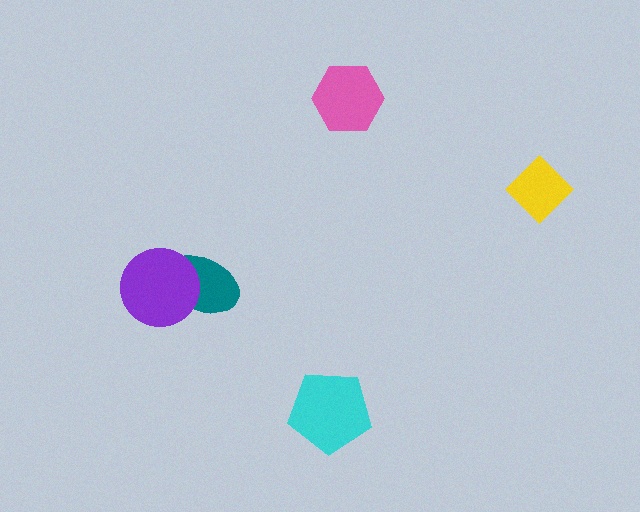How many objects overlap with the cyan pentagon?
0 objects overlap with the cyan pentagon.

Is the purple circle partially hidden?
No, no other shape covers it.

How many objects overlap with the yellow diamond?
0 objects overlap with the yellow diamond.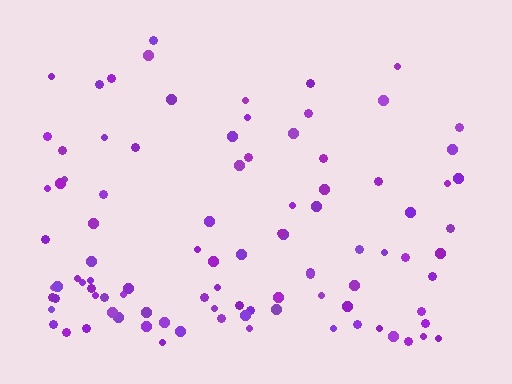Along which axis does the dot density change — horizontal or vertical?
Vertical.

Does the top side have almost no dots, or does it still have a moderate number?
Still a moderate number, just noticeably fewer than the bottom.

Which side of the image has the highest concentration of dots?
The bottom.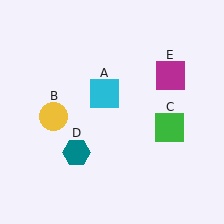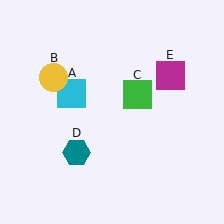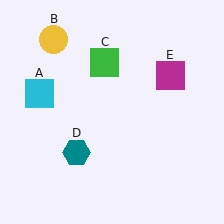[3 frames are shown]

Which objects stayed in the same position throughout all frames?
Teal hexagon (object D) and magenta square (object E) remained stationary.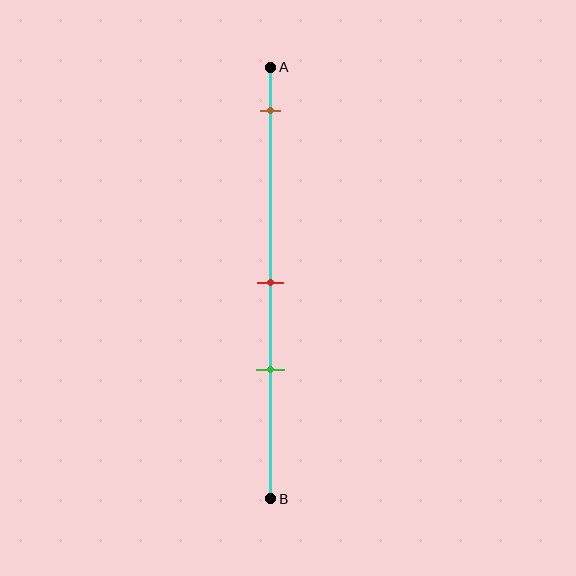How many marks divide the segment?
There are 3 marks dividing the segment.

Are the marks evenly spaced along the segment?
No, the marks are not evenly spaced.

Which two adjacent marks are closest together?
The red and green marks are the closest adjacent pair.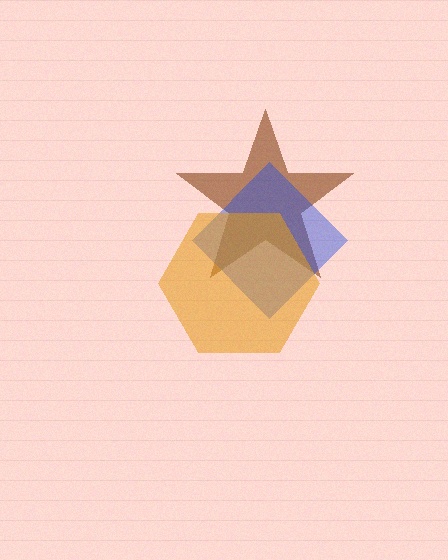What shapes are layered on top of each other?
The layered shapes are: a brown star, a blue diamond, an orange hexagon.